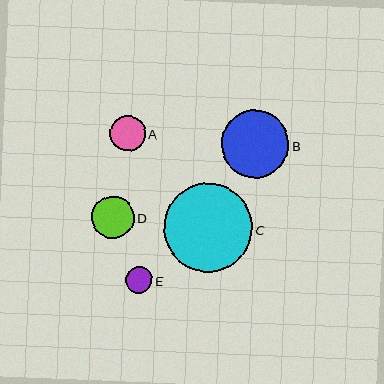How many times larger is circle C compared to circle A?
Circle C is approximately 2.5 times the size of circle A.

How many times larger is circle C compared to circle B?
Circle C is approximately 1.3 times the size of circle B.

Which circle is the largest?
Circle C is the largest with a size of approximately 88 pixels.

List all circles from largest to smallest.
From largest to smallest: C, B, D, A, E.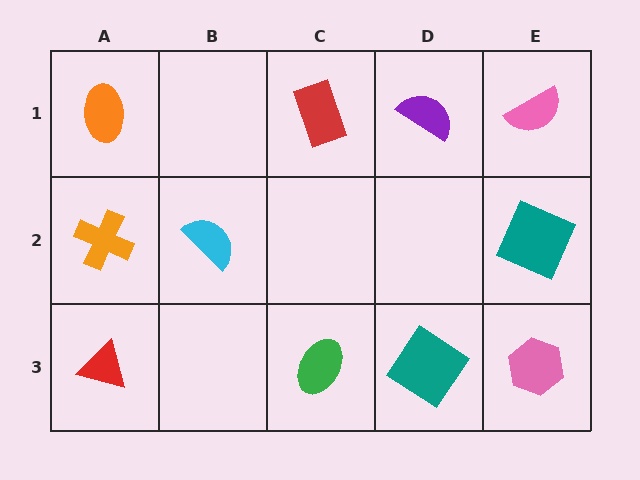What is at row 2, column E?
A teal square.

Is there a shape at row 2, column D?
No, that cell is empty.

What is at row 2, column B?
A cyan semicircle.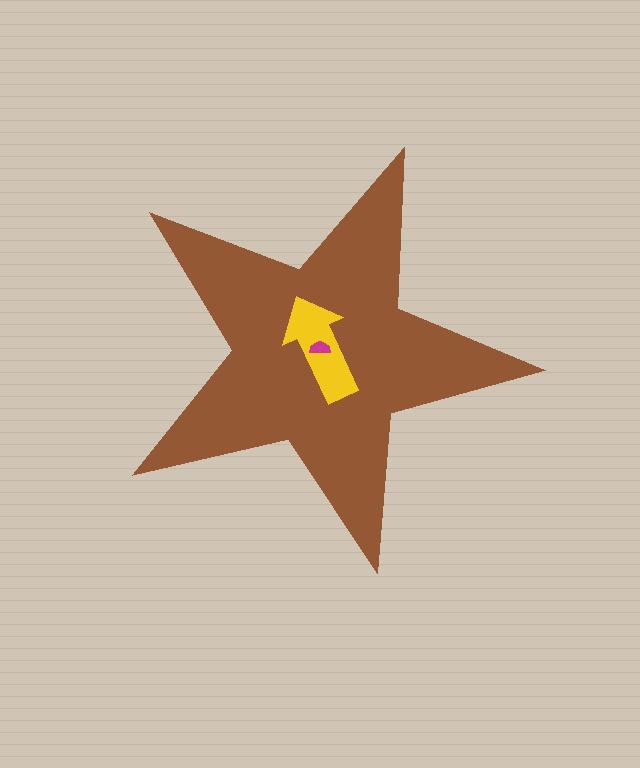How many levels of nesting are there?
3.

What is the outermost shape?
The brown star.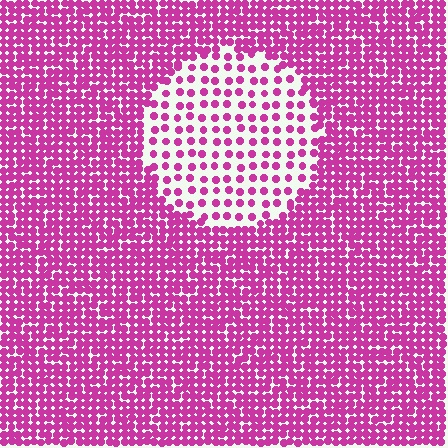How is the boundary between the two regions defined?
The boundary is defined by a change in element density (approximately 2.7x ratio). All elements are the same color, size, and shape.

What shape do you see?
I see a circle.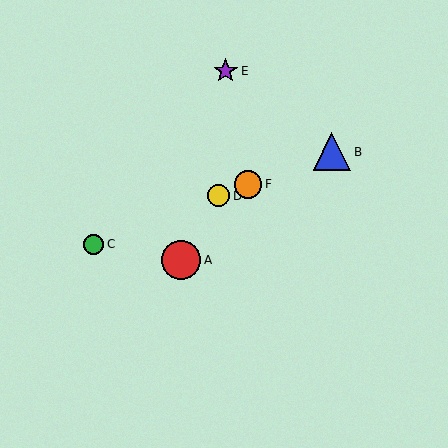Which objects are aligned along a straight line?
Objects B, C, D, F are aligned along a straight line.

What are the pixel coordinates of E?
Object E is at (226, 71).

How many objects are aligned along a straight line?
4 objects (B, C, D, F) are aligned along a straight line.